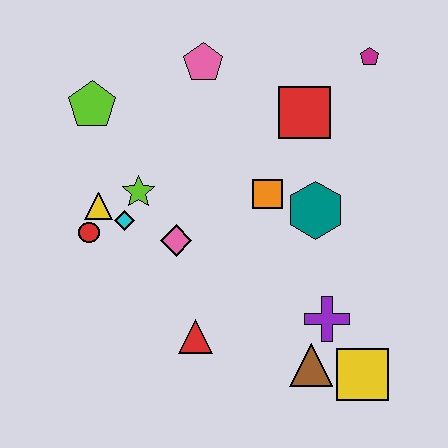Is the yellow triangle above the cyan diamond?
Yes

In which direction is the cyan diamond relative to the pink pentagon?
The cyan diamond is below the pink pentagon.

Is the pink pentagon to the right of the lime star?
Yes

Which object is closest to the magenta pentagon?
The red square is closest to the magenta pentagon.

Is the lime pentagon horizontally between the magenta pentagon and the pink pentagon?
No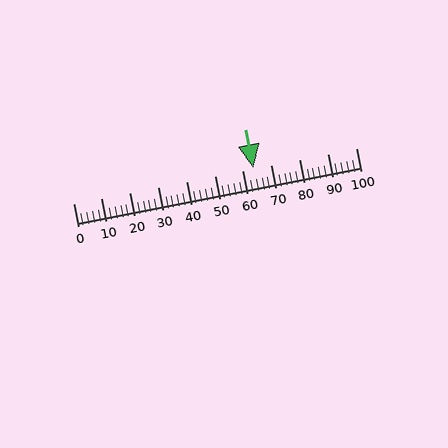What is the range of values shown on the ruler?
The ruler shows values from 0 to 100.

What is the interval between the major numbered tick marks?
The major tick marks are spaced 10 units apart.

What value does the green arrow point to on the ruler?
The green arrow points to approximately 64.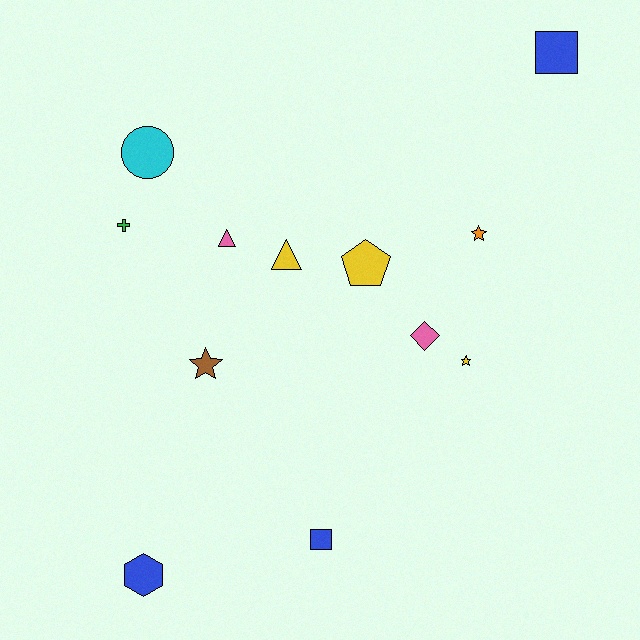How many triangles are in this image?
There are 2 triangles.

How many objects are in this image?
There are 12 objects.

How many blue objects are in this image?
There are 3 blue objects.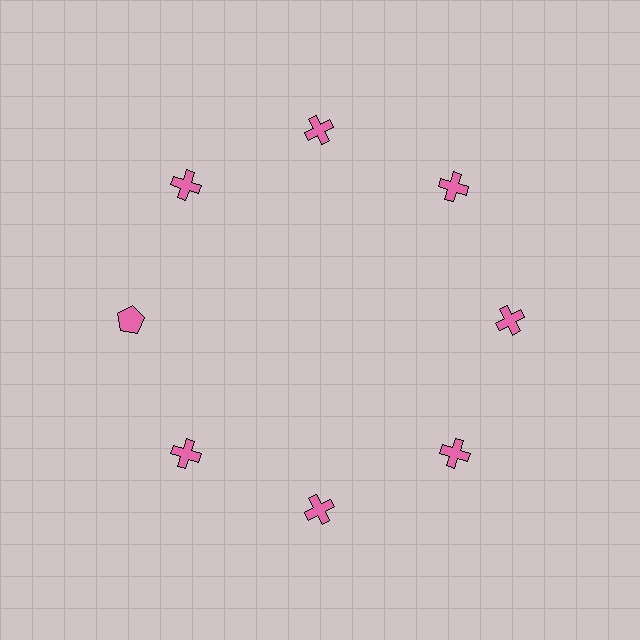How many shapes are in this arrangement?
There are 8 shapes arranged in a ring pattern.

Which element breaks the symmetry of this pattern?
The pink pentagon at roughly the 9 o'clock position breaks the symmetry. All other shapes are pink crosses.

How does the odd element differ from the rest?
It has a different shape: pentagon instead of cross.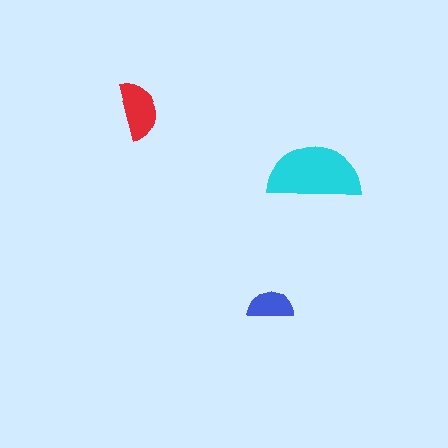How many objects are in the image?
There are 3 objects in the image.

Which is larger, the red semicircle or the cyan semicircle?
The cyan one.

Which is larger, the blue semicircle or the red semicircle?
The red one.